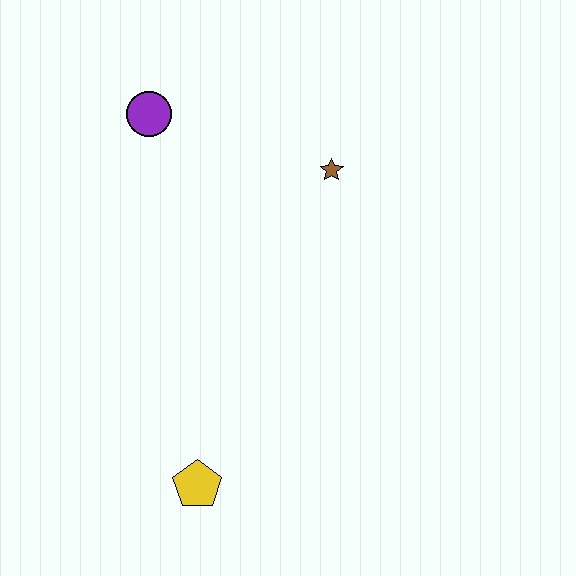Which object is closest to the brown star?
The purple circle is closest to the brown star.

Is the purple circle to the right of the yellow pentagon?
No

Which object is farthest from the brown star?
The yellow pentagon is farthest from the brown star.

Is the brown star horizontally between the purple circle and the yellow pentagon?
No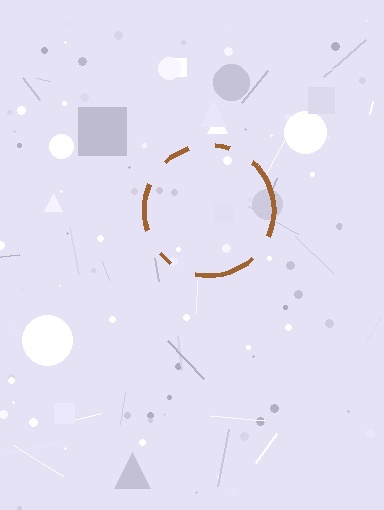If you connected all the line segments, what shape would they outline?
They would outline a circle.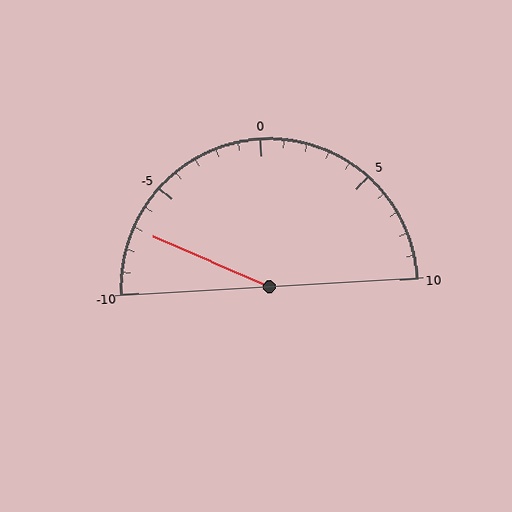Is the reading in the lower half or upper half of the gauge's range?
The reading is in the lower half of the range (-10 to 10).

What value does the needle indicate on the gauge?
The needle indicates approximately -7.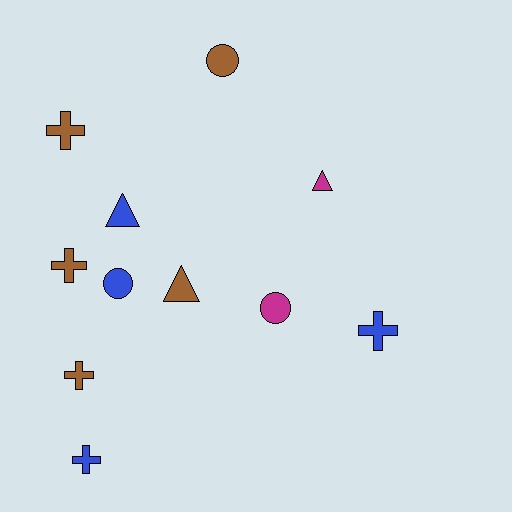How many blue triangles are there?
There is 1 blue triangle.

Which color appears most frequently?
Brown, with 5 objects.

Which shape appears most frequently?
Cross, with 5 objects.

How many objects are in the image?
There are 11 objects.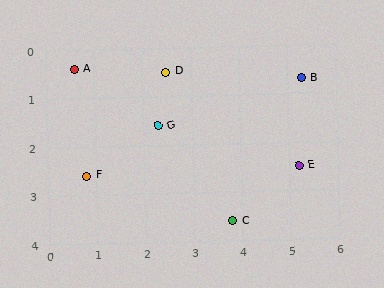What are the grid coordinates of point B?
Point B is at approximately (5.3, 0.7).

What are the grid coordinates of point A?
Point A is at approximately (0.6, 0.4).